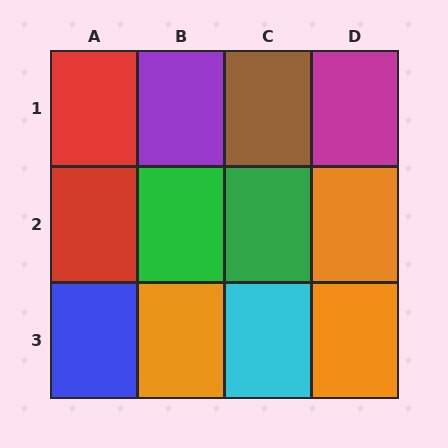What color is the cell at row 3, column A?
Blue.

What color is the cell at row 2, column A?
Red.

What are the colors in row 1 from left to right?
Red, purple, brown, magenta.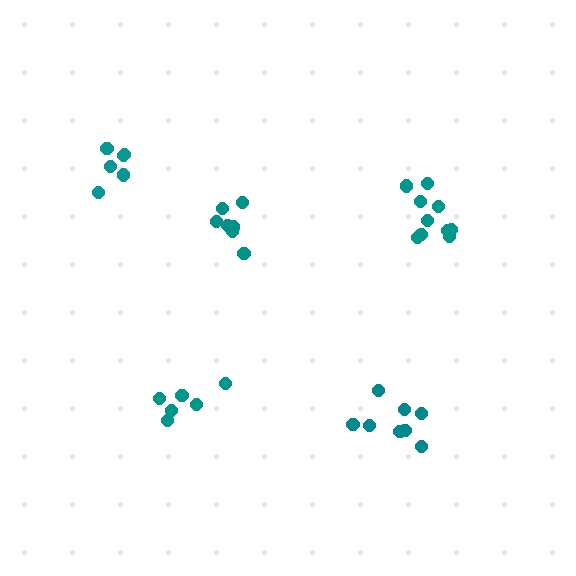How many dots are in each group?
Group 1: 7 dots, Group 2: 6 dots, Group 3: 11 dots, Group 4: 8 dots, Group 5: 6 dots (38 total).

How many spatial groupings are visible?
There are 5 spatial groupings.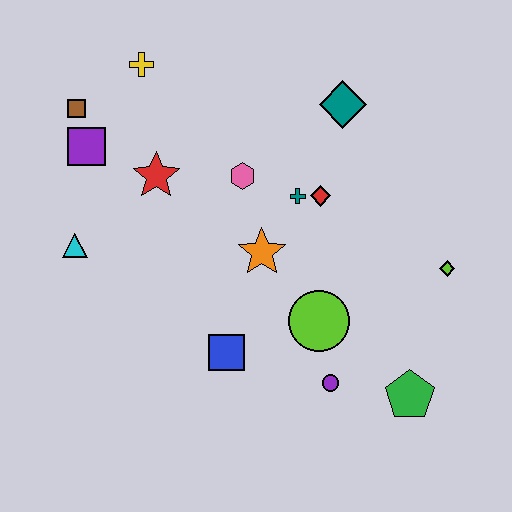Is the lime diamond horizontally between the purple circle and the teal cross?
No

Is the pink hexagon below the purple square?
Yes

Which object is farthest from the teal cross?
The brown square is farthest from the teal cross.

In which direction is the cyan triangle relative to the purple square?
The cyan triangle is below the purple square.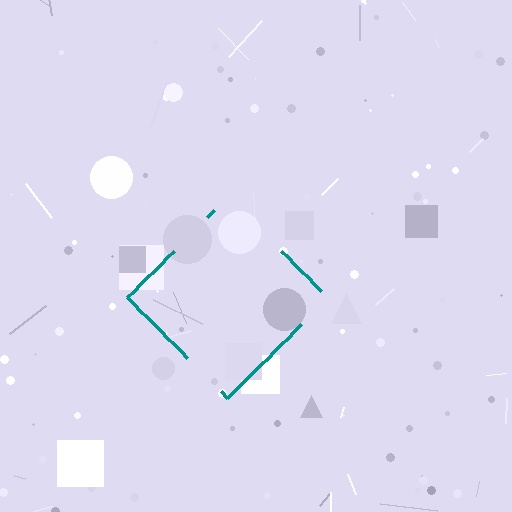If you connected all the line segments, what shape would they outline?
They would outline a diamond.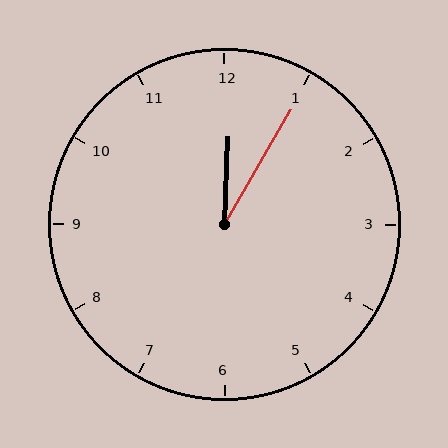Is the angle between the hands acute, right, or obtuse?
It is acute.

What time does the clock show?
12:05.